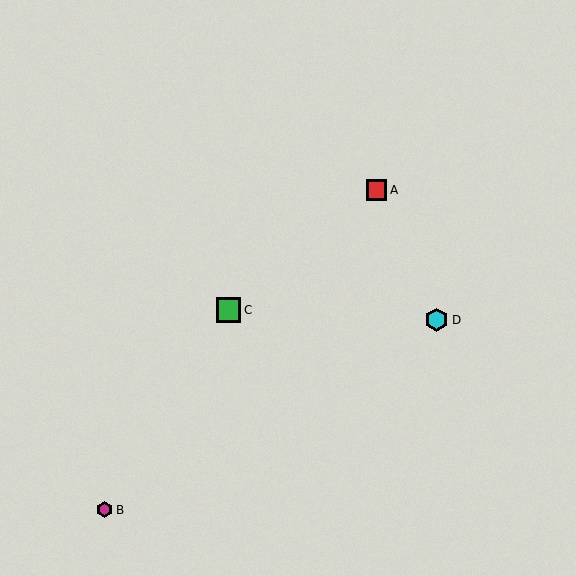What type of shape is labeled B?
Shape B is a magenta hexagon.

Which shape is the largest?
The green square (labeled C) is the largest.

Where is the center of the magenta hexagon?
The center of the magenta hexagon is at (105, 510).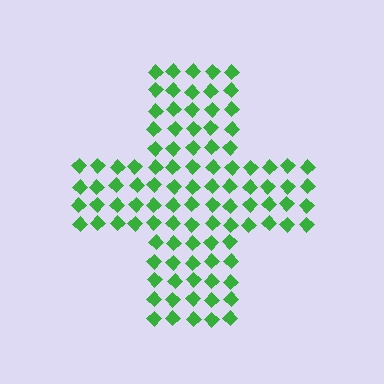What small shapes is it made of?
It is made of small diamonds.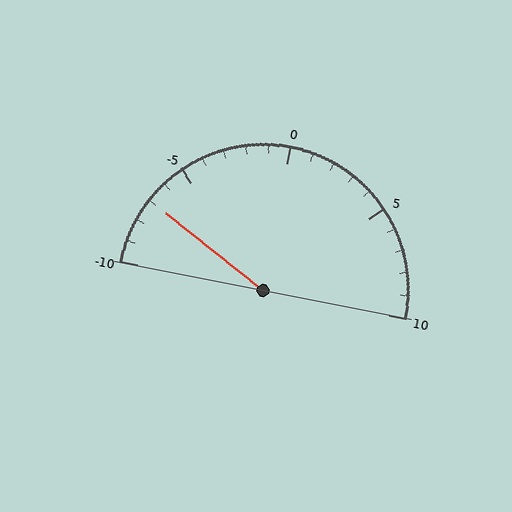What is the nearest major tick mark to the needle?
The nearest major tick mark is -5.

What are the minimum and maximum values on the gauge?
The gauge ranges from -10 to 10.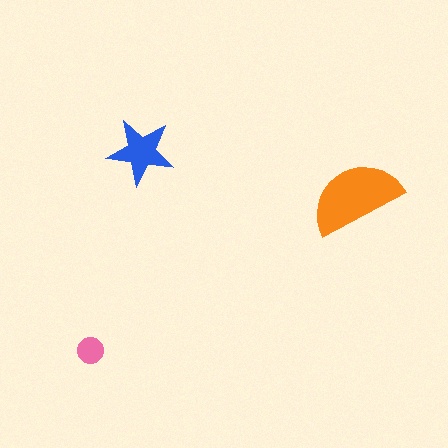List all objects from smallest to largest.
The pink circle, the blue star, the orange semicircle.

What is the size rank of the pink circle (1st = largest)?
3rd.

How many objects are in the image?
There are 3 objects in the image.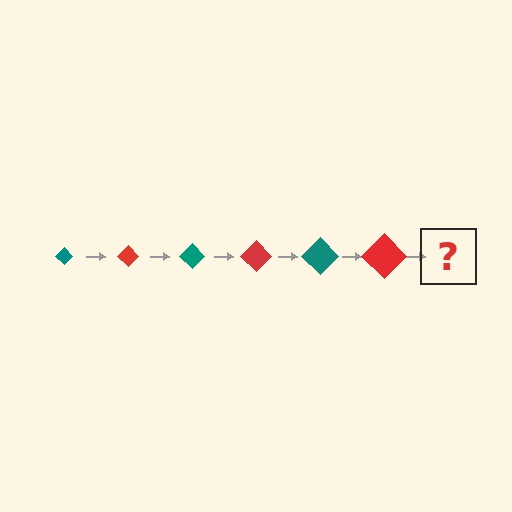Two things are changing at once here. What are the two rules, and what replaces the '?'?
The two rules are that the diamond grows larger each step and the color cycles through teal and red. The '?' should be a teal diamond, larger than the previous one.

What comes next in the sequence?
The next element should be a teal diamond, larger than the previous one.